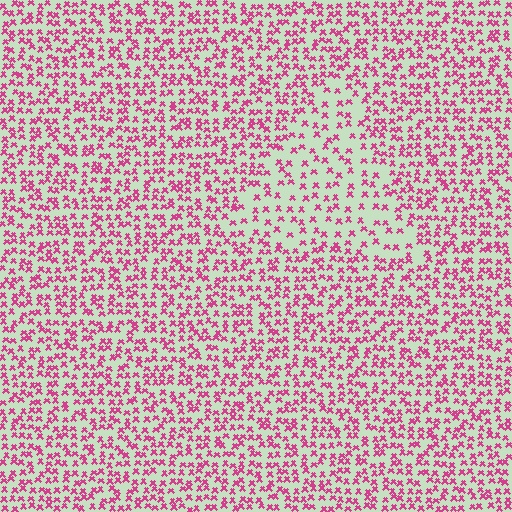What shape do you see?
I see a triangle.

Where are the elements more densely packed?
The elements are more densely packed outside the triangle boundary.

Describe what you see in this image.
The image contains small magenta elements arranged at two different densities. A triangle-shaped region is visible where the elements are less densely packed than the surrounding area.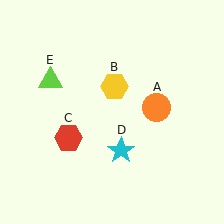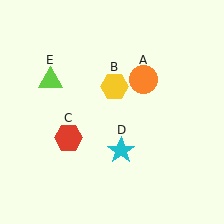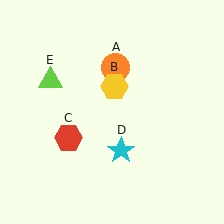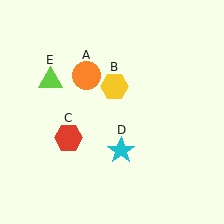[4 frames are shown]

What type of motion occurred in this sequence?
The orange circle (object A) rotated counterclockwise around the center of the scene.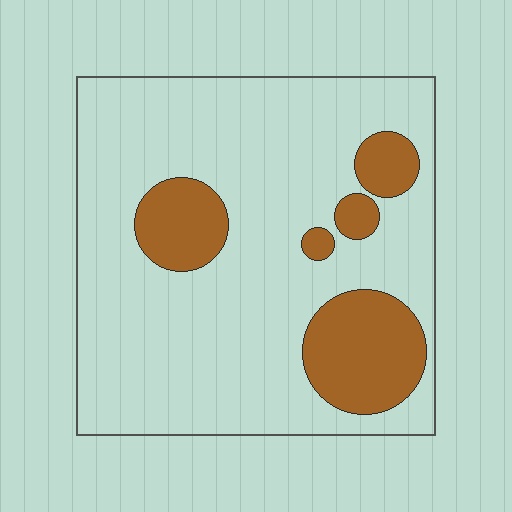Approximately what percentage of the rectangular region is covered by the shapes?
Approximately 20%.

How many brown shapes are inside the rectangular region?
5.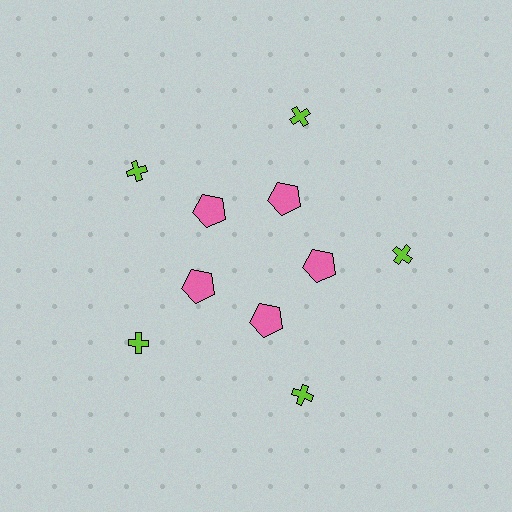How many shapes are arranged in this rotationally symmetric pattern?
There are 10 shapes, arranged in 5 groups of 2.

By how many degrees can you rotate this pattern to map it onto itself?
The pattern maps onto itself every 72 degrees of rotation.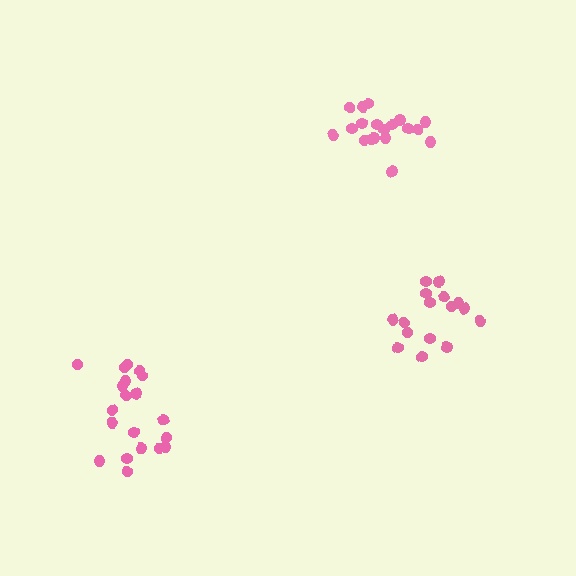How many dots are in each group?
Group 1: 16 dots, Group 2: 20 dots, Group 3: 19 dots (55 total).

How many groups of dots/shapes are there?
There are 3 groups.